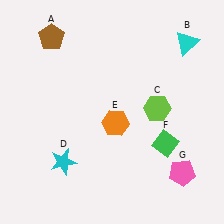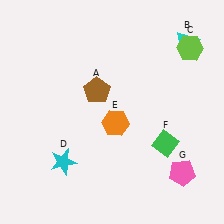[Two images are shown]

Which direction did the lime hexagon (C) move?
The lime hexagon (C) moved up.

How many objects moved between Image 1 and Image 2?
2 objects moved between the two images.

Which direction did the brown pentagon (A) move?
The brown pentagon (A) moved down.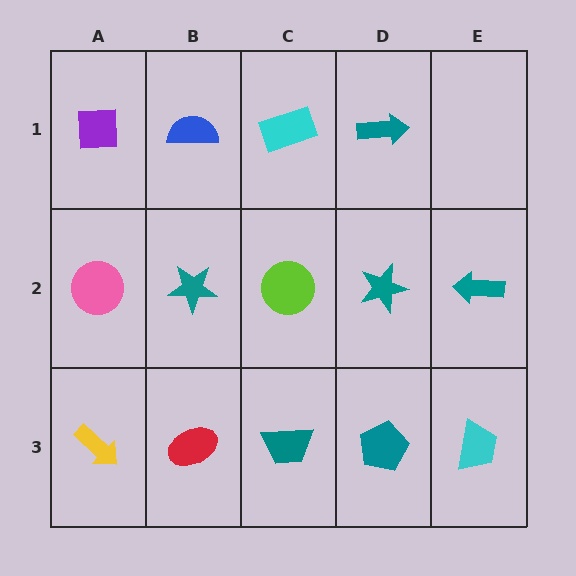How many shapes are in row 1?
4 shapes.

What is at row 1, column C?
A cyan rectangle.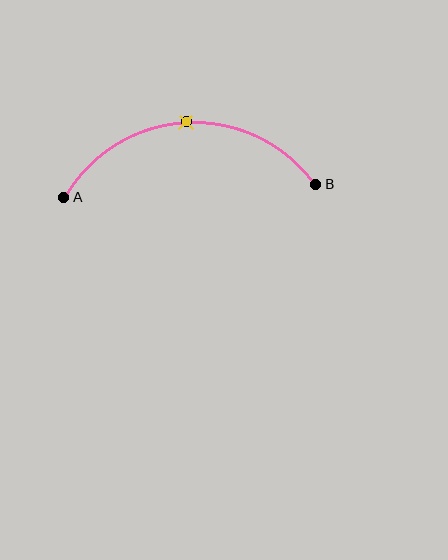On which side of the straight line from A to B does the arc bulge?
The arc bulges above the straight line connecting A and B.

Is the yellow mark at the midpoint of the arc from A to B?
Yes. The yellow mark lies on the arc at equal arc-length from both A and B — it is the arc midpoint.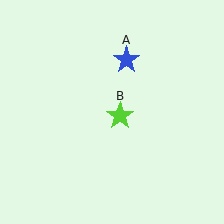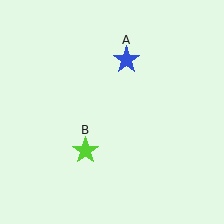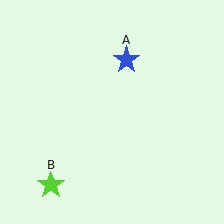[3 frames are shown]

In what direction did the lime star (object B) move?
The lime star (object B) moved down and to the left.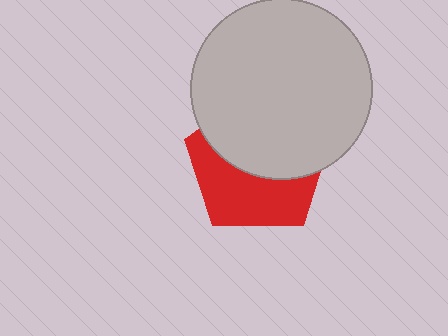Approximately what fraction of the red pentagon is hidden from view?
Roughly 54% of the red pentagon is hidden behind the light gray circle.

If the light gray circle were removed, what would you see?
You would see the complete red pentagon.